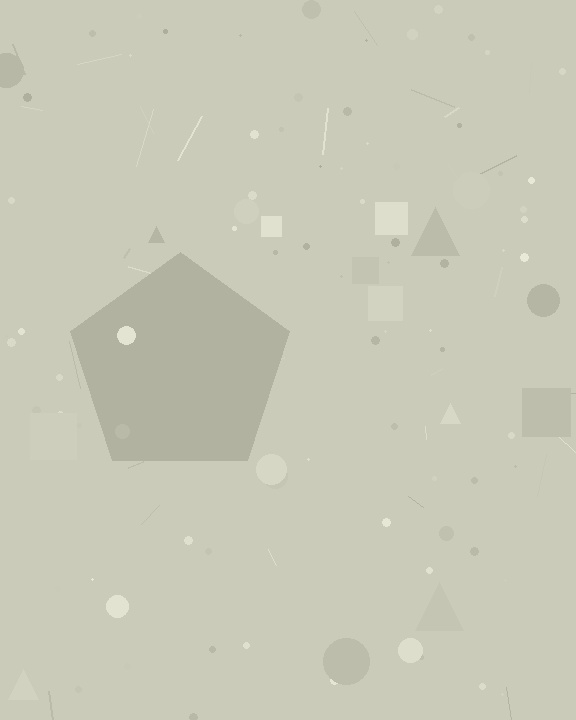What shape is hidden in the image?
A pentagon is hidden in the image.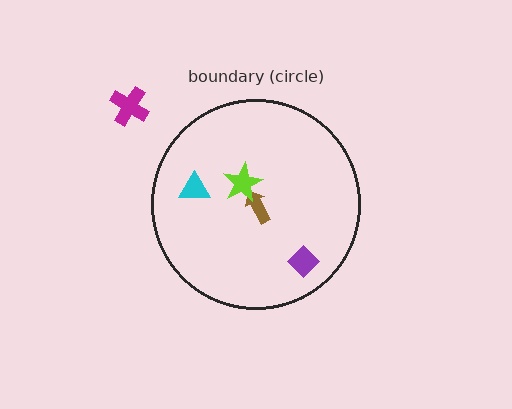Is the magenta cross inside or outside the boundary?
Outside.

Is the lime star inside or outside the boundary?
Inside.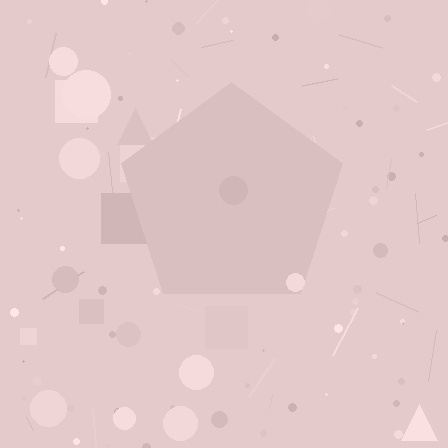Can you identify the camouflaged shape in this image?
The camouflaged shape is a pentagon.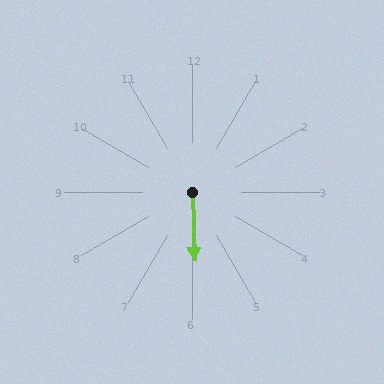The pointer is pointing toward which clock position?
Roughly 6 o'clock.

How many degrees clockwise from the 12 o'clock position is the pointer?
Approximately 178 degrees.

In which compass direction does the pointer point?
South.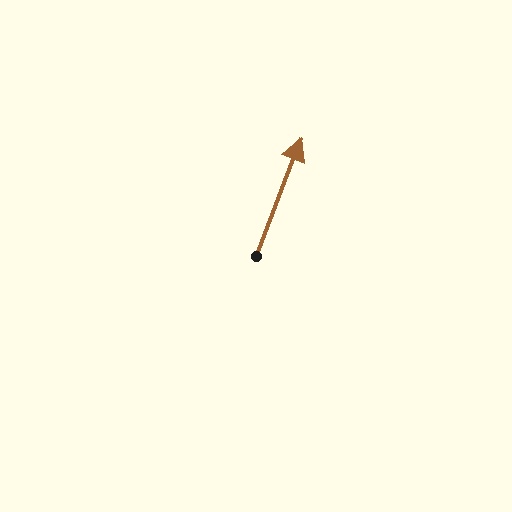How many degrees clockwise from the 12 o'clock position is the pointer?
Approximately 21 degrees.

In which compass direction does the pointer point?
North.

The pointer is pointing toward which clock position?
Roughly 1 o'clock.